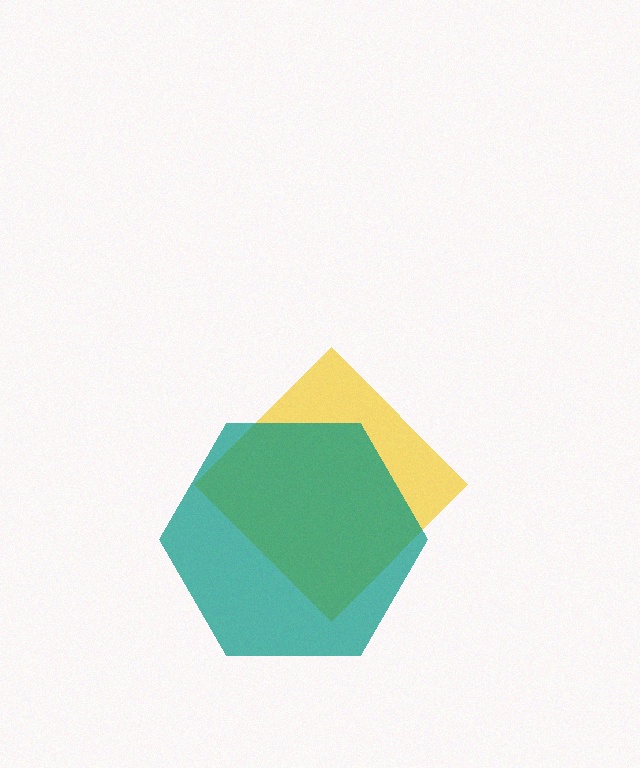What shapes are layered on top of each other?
The layered shapes are: a yellow diamond, a teal hexagon.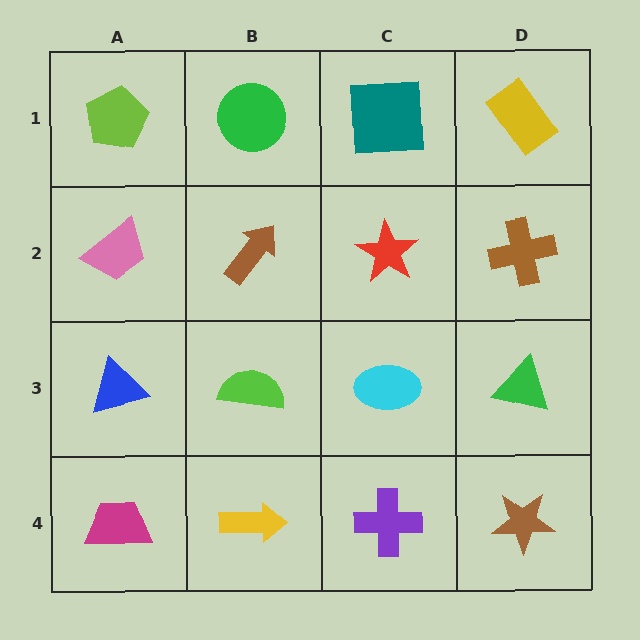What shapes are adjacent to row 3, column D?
A brown cross (row 2, column D), a brown star (row 4, column D), a cyan ellipse (row 3, column C).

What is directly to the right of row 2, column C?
A brown cross.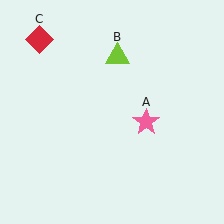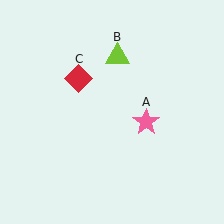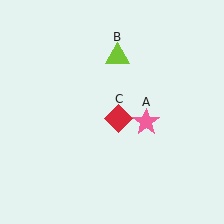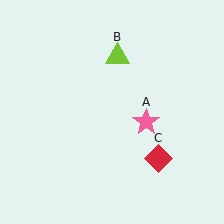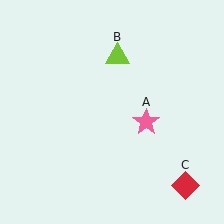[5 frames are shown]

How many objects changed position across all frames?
1 object changed position: red diamond (object C).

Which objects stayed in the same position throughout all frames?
Pink star (object A) and lime triangle (object B) remained stationary.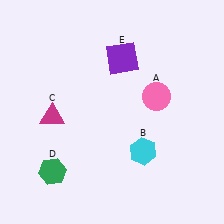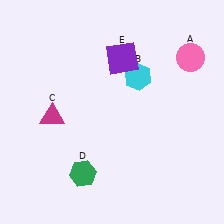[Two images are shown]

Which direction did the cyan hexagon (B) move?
The cyan hexagon (B) moved up.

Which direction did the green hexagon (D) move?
The green hexagon (D) moved right.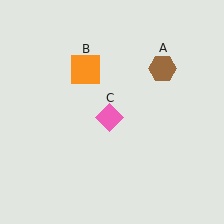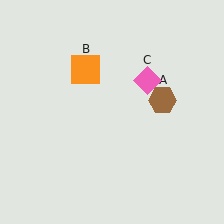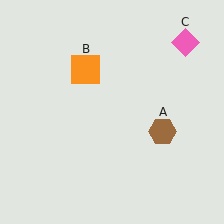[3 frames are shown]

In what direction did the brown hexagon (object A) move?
The brown hexagon (object A) moved down.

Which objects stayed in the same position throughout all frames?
Orange square (object B) remained stationary.